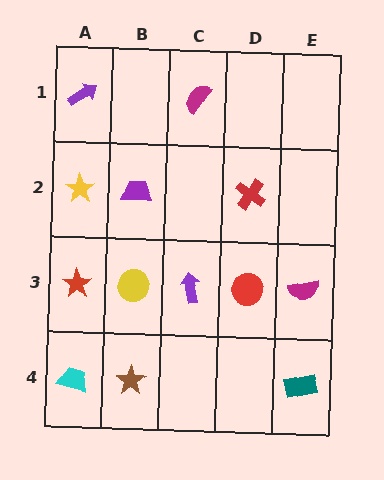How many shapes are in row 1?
2 shapes.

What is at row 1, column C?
A magenta semicircle.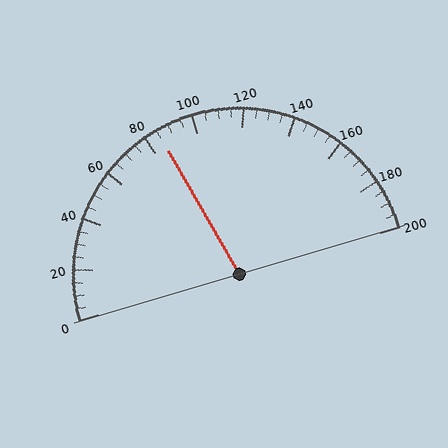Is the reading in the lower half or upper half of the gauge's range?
The reading is in the lower half of the range (0 to 200).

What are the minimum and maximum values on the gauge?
The gauge ranges from 0 to 200.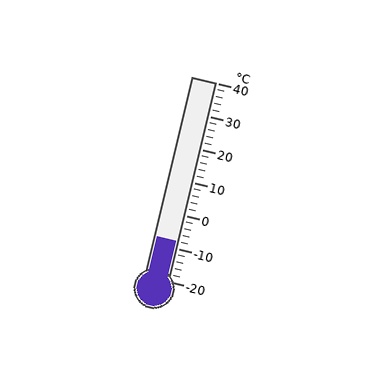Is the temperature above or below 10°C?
The temperature is below 10°C.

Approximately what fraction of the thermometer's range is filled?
The thermometer is filled to approximately 20% of its range.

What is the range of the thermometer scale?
The thermometer scale ranges from -20°C to 40°C.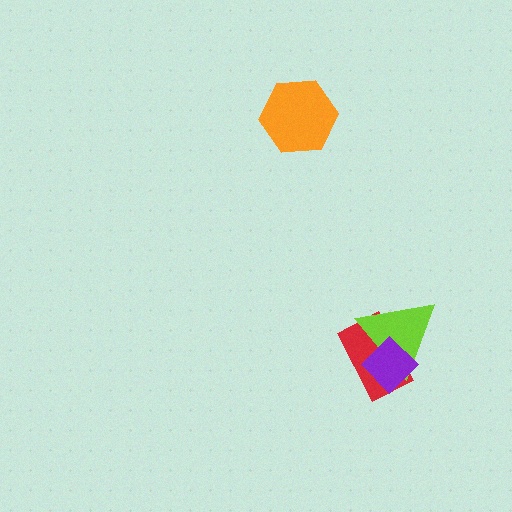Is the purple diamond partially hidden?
No, no other shape covers it.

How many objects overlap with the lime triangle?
2 objects overlap with the lime triangle.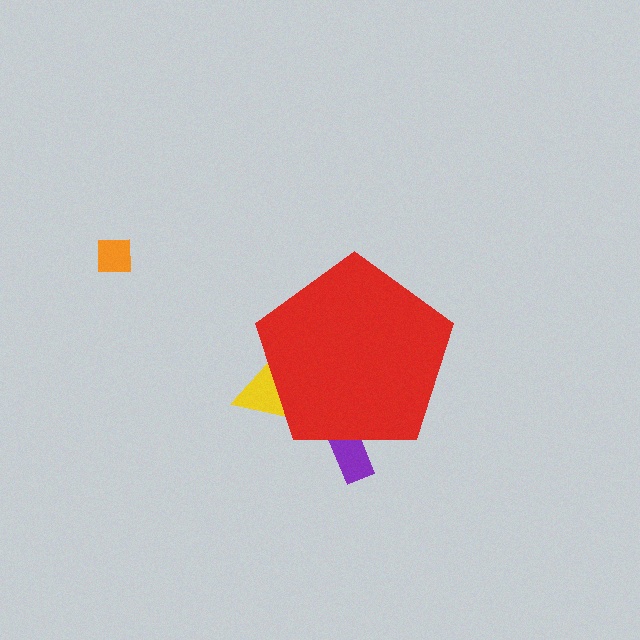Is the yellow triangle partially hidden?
Yes, the yellow triangle is partially hidden behind the red pentagon.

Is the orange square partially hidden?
No, the orange square is fully visible.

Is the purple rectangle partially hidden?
Yes, the purple rectangle is partially hidden behind the red pentagon.